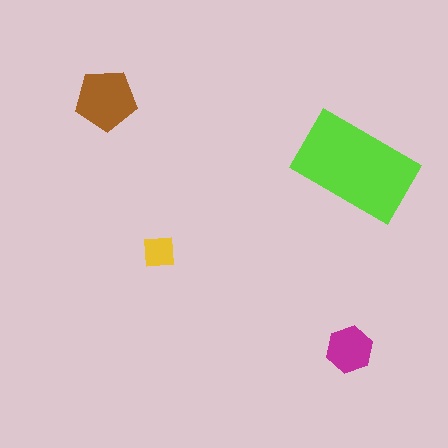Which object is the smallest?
The yellow square.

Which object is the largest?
The lime rectangle.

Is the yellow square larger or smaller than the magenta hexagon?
Smaller.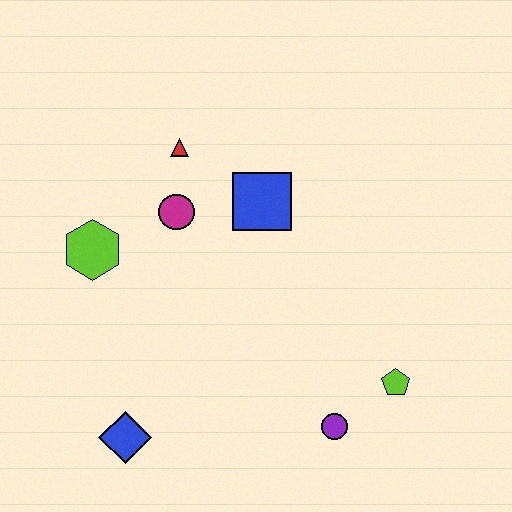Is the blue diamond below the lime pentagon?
Yes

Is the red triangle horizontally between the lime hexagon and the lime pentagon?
Yes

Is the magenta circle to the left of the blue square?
Yes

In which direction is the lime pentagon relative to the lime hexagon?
The lime pentagon is to the right of the lime hexagon.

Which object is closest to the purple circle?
The lime pentagon is closest to the purple circle.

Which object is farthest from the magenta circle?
The lime pentagon is farthest from the magenta circle.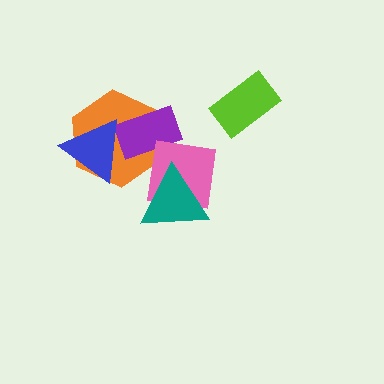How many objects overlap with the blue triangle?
2 objects overlap with the blue triangle.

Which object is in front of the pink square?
The teal triangle is in front of the pink square.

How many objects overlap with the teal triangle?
1 object overlaps with the teal triangle.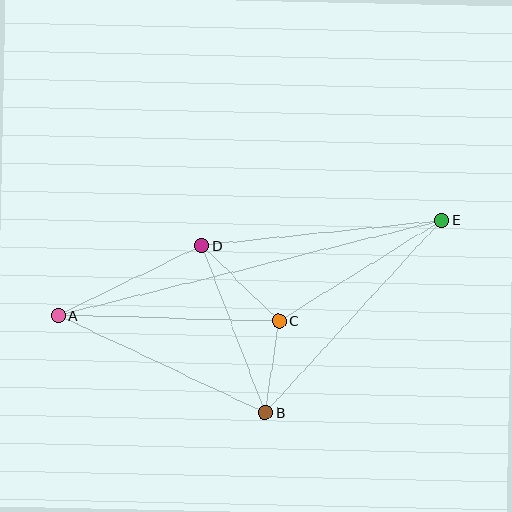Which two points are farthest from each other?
Points A and E are farthest from each other.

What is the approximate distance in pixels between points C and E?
The distance between C and E is approximately 191 pixels.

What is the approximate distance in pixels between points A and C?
The distance between A and C is approximately 221 pixels.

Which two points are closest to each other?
Points B and C are closest to each other.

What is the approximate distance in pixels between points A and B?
The distance between A and B is approximately 229 pixels.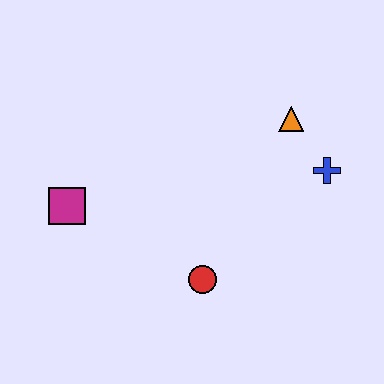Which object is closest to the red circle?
The magenta square is closest to the red circle.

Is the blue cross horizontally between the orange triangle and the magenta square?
No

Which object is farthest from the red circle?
The orange triangle is farthest from the red circle.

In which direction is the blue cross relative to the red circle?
The blue cross is to the right of the red circle.